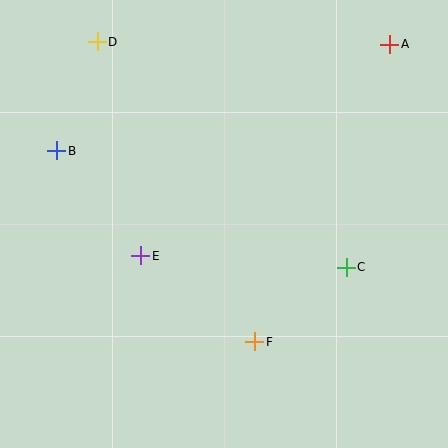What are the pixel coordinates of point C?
Point C is at (346, 267).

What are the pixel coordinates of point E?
Point E is at (141, 256).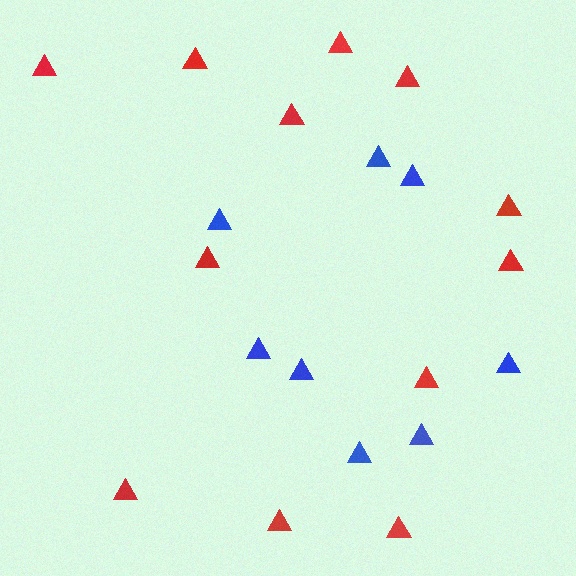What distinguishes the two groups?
There are 2 groups: one group of blue triangles (8) and one group of red triangles (12).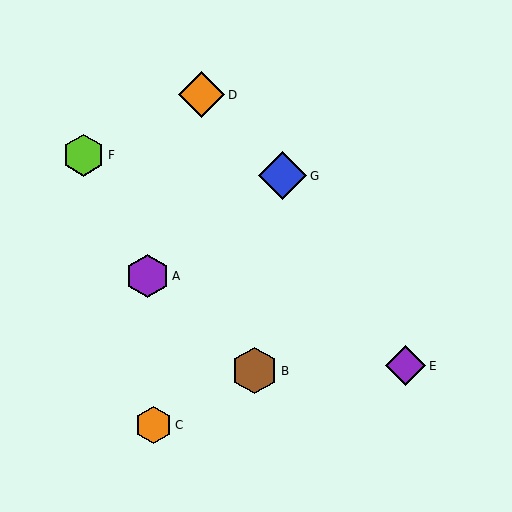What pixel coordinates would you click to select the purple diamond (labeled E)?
Click at (406, 366) to select the purple diamond E.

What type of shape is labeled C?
Shape C is an orange hexagon.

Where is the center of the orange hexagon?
The center of the orange hexagon is at (154, 425).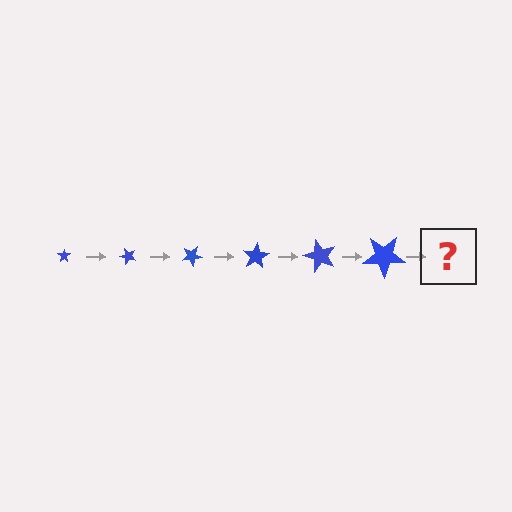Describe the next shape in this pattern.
It should be a star, larger than the previous one and rotated 300 degrees from the start.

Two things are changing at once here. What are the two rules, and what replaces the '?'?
The two rules are that the star grows larger each step and it rotates 50 degrees each step. The '?' should be a star, larger than the previous one and rotated 300 degrees from the start.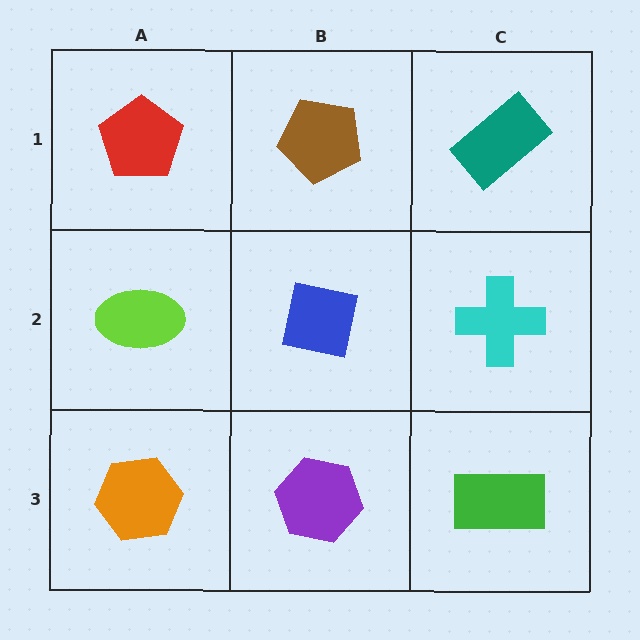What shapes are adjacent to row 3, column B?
A blue square (row 2, column B), an orange hexagon (row 3, column A), a green rectangle (row 3, column C).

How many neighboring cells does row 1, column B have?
3.